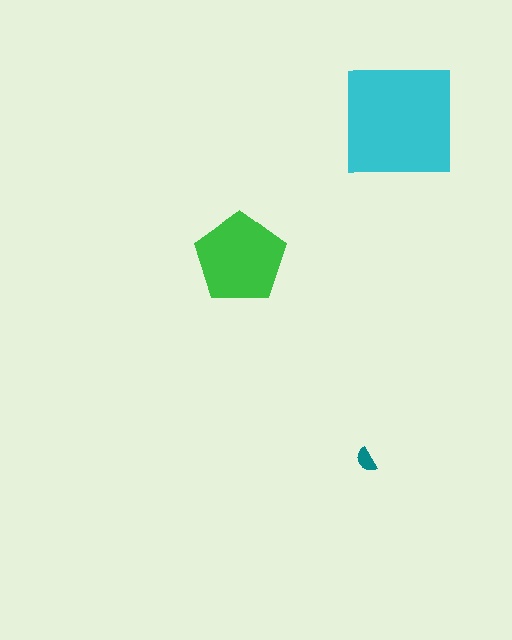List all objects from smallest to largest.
The teal semicircle, the green pentagon, the cyan square.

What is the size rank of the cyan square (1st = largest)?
1st.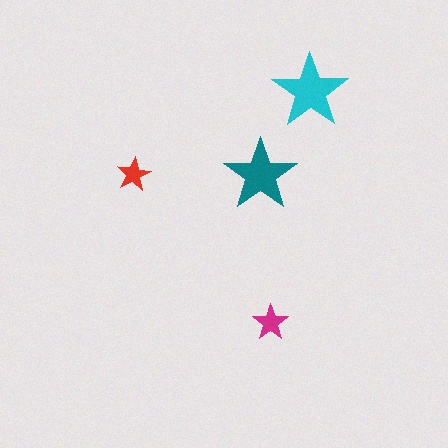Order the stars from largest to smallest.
the cyan one, the teal one, the magenta one, the red one.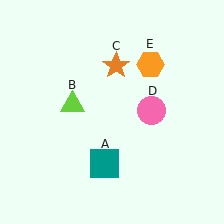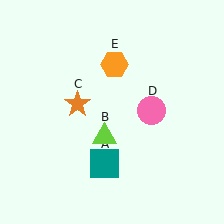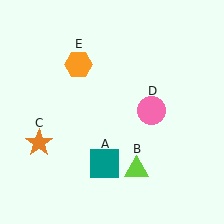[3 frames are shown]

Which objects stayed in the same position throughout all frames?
Teal square (object A) and pink circle (object D) remained stationary.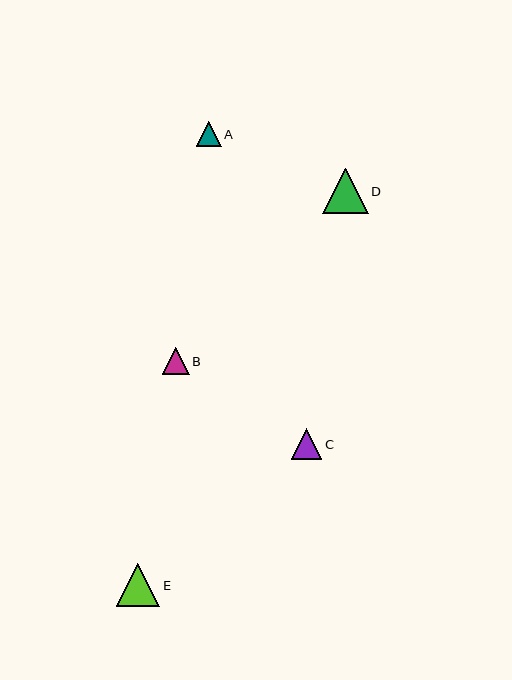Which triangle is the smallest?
Triangle A is the smallest with a size of approximately 25 pixels.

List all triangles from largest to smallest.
From largest to smallest: D, E, C, B, A.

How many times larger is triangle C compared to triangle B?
Triangle C is approximately 1.1 times the size of triangle B.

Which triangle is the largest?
Triangle D is the largest with a size of approximately 45 pixels.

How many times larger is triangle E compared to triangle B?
Triangle E is approximately 1.6 times the size of triangle B.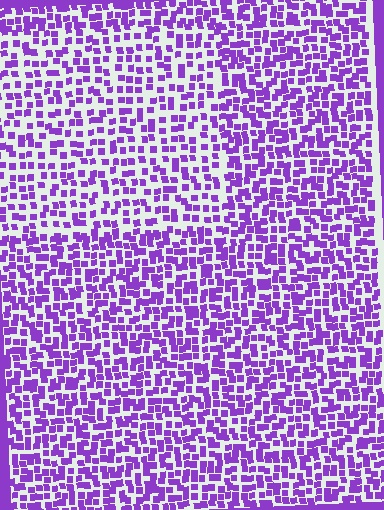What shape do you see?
I see a rectangle.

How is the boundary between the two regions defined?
The boundary is defined by a change in element density (approximately 1.5x ratio). All elements are the same color, size, and shape.